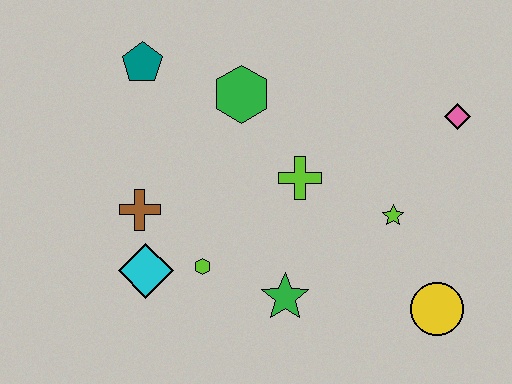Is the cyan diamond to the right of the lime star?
No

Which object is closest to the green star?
The lime hexagon is closest to the green star.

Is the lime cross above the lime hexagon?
Yes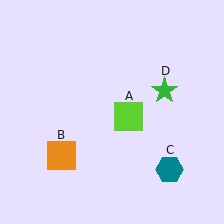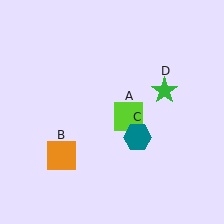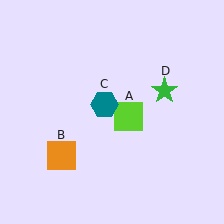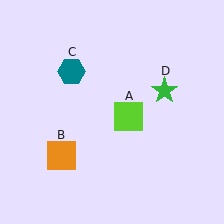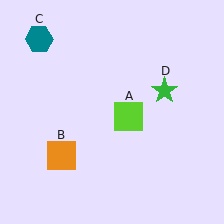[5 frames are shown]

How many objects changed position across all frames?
1 object changed position: teal hexagon (object C).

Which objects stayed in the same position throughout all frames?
Lime square (object A) and orange square (object B) and green star (object D) remained stationary.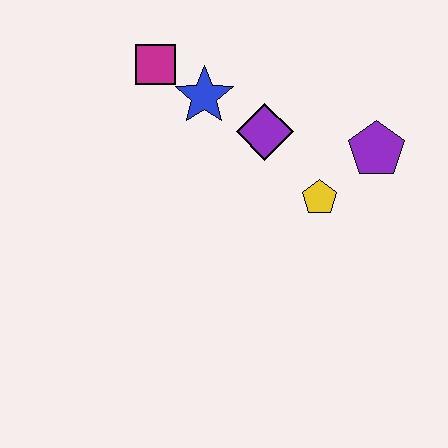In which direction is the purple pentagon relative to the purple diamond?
The purple pentagon is to the right of the purple diamond.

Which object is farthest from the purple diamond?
The magenta square is farthest from the purple diamond.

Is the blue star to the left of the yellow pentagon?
Yes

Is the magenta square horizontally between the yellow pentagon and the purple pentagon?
No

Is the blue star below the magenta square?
Yes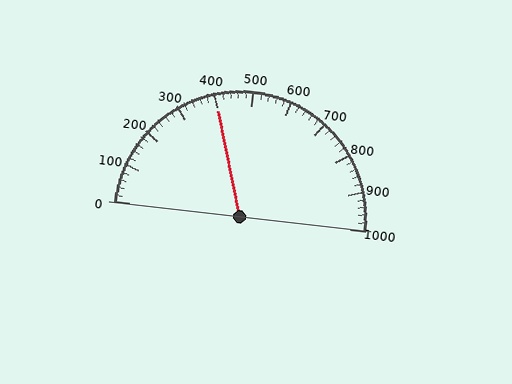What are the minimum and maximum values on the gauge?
The gauge ranges from 0 to 1000.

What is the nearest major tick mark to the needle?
The nearest major tick mark is 400.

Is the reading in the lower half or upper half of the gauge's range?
The reading is in the lower half of the range (0 to 1000).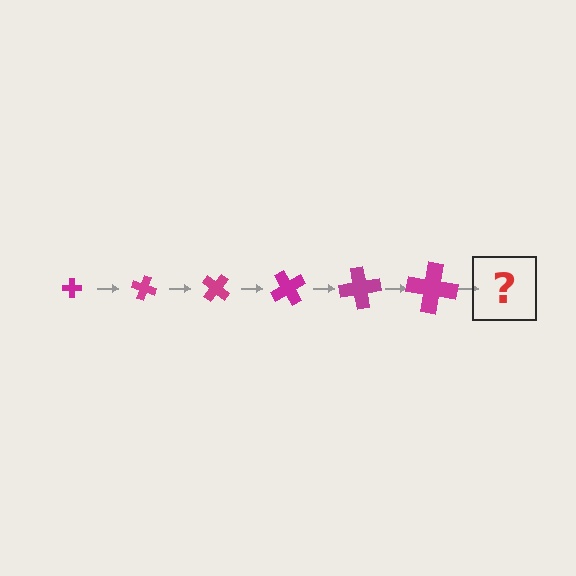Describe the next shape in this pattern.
It should be a cross, larger than the previous one and rotated 120 degrees from the start.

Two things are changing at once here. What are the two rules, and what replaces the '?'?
The two rules are that the cross grows larger each step and it rotates 20 degrees each step. The '?' should be a cross, larger than the previous one and rotated 120 degrees from the start.